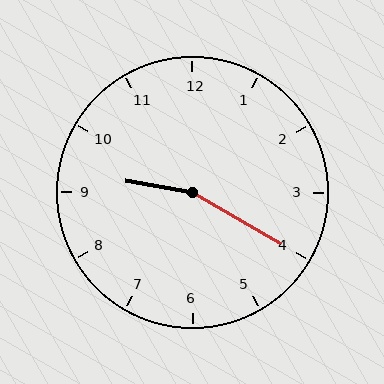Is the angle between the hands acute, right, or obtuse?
It is obtuse.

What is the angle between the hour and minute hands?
Approximately 160 degrees.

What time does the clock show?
9:20.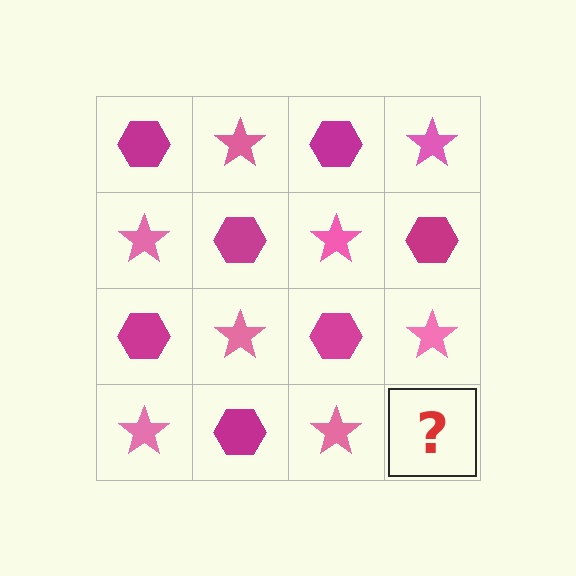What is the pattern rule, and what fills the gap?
The rule is that it alternates magenta hexagon and pink star in a checkerboard pattern. The gap should be filled with a magenta hexagon.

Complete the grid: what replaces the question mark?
The question mark should be replaced with a magenta hexagon.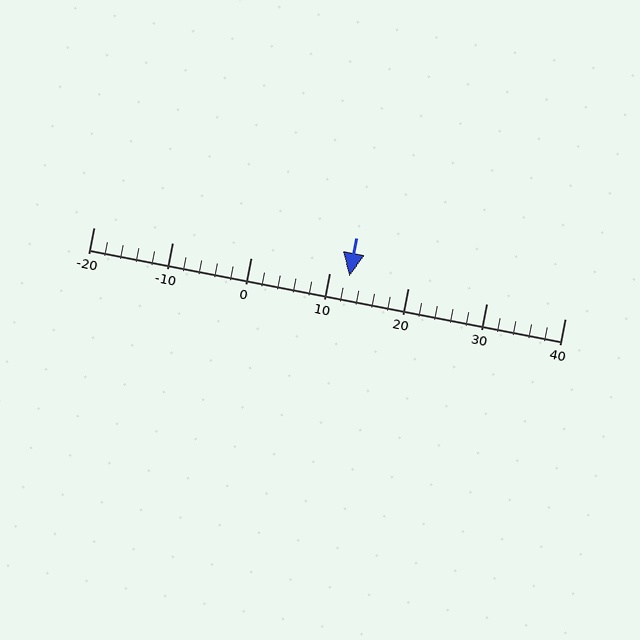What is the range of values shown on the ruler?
The ruler shows values from -20 to 40.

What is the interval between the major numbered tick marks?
The major tick marks are spaced 10 units apart.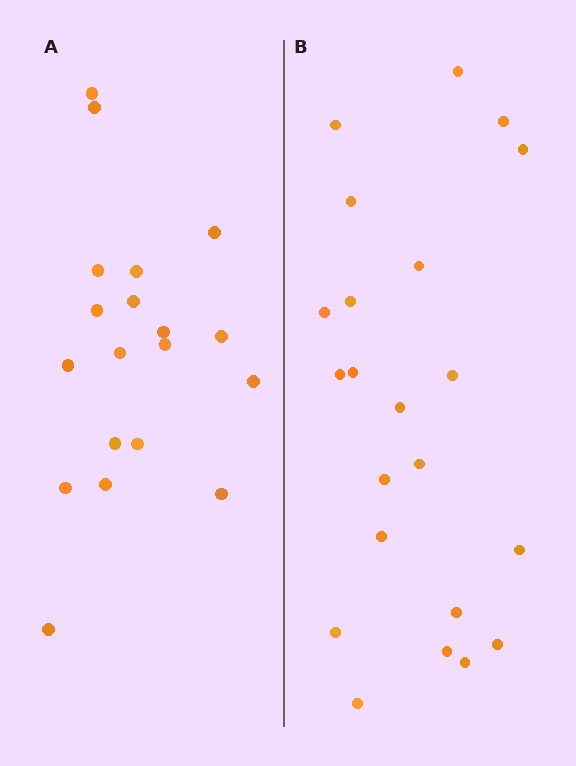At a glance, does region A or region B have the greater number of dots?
Region B (the right region) has more dots.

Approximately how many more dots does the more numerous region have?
Region B has just a few more — roughly 2 or 3 more dots than region A.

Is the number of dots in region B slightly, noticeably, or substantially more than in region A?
Region B has only slightly more — the two regions are fairly close. The ratio is roughly 1.2 to 1.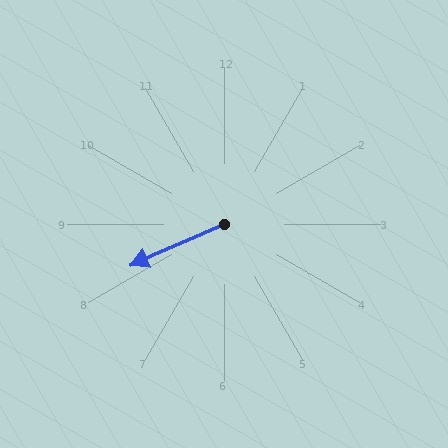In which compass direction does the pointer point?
Southwest.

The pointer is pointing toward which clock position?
Roughly 8 o'clock.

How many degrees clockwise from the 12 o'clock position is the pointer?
Approximately 246 degrees.